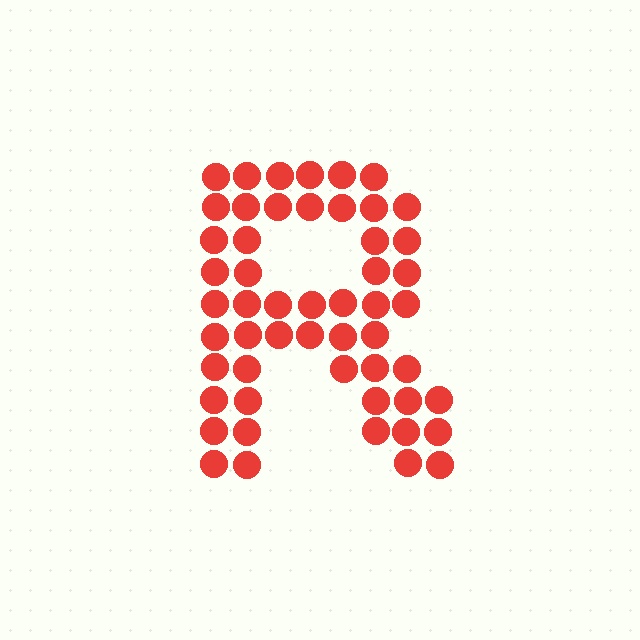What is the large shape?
The large shape is the letter R.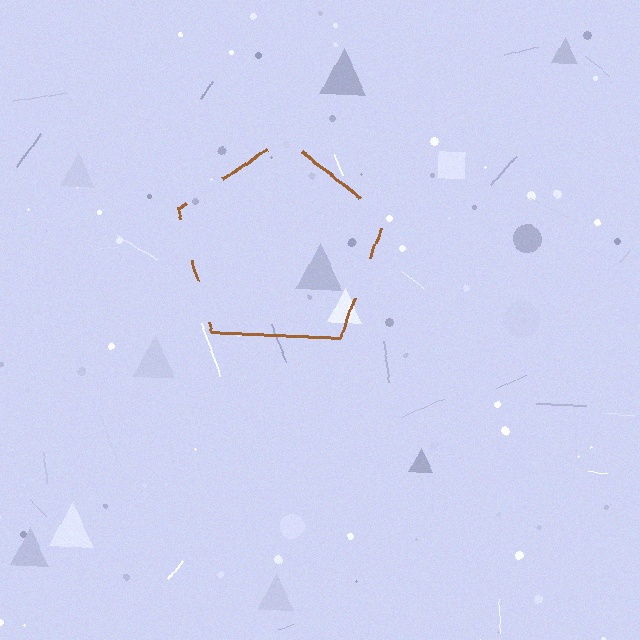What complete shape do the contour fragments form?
The contour fragments form a pentagon.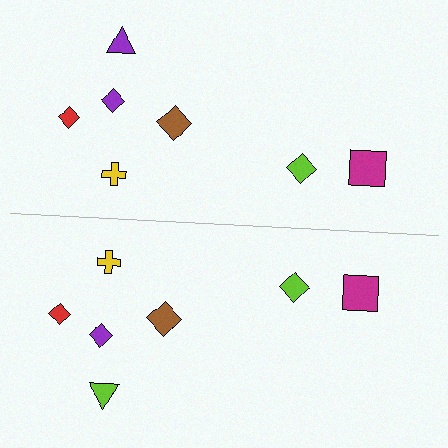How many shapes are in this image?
There are 14 shapes in this image.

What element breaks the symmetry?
The lime triangle on the bottom side breaks the symmetry — its mirror counterpart is purple.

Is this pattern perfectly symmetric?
No, the pattern is not perfectly symmetric. The lime triangle on the bottom side breaks the symmetry — its mirror counterpart is purple.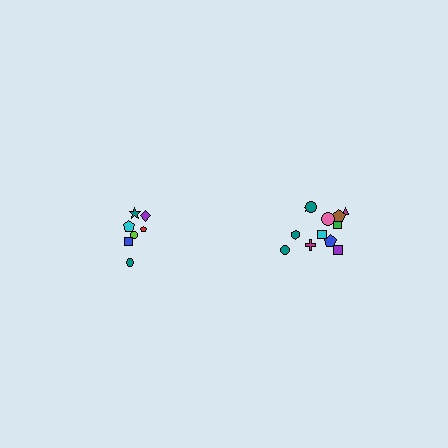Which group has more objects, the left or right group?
The right group.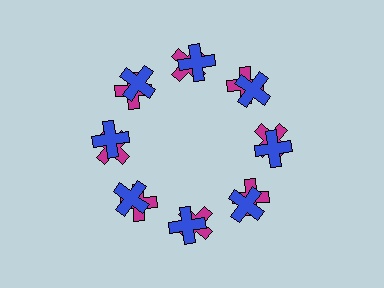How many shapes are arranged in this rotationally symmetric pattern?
There are 16 shapes, arranged in 8 groups of 2.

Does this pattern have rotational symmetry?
Yes, this pattern has 8-fold rotational symmetry. It looks the same after rotating 45 degrees around the center.